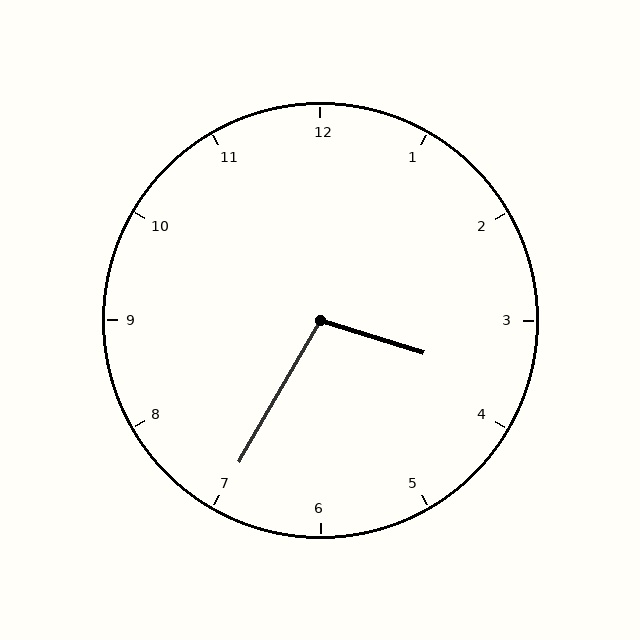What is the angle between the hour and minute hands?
Approximately 102 degrees.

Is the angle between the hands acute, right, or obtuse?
It is obtuse.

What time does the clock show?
3:35.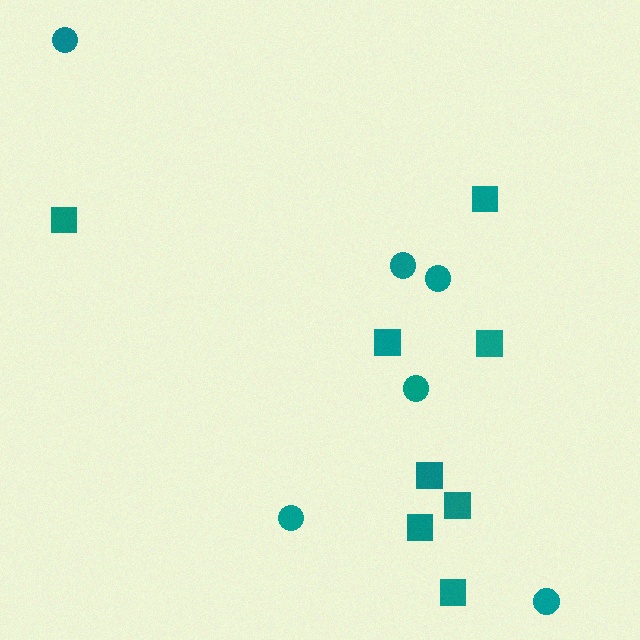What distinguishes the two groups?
There are 2 groups: one group of circles (6) and one group of squares (8).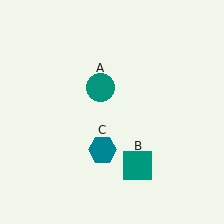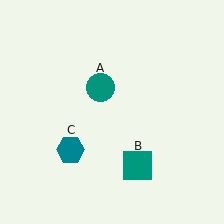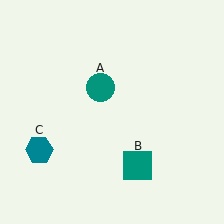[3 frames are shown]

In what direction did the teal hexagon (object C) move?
The teal hexagon (object C) moved left.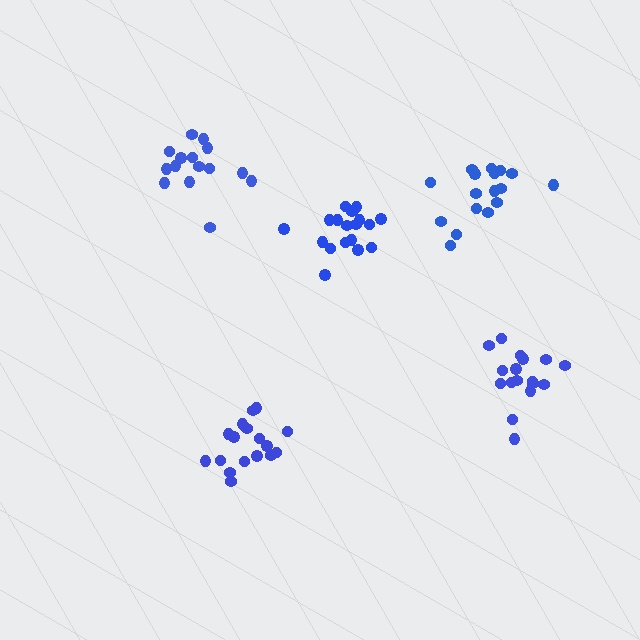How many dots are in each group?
Group 1: 18 dots, Group 2: 17 dots, Group 3: 17 dots, Group 4: 15 dots, Group 5: 17 dots (84 total).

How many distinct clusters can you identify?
There are 5 distinct clusters.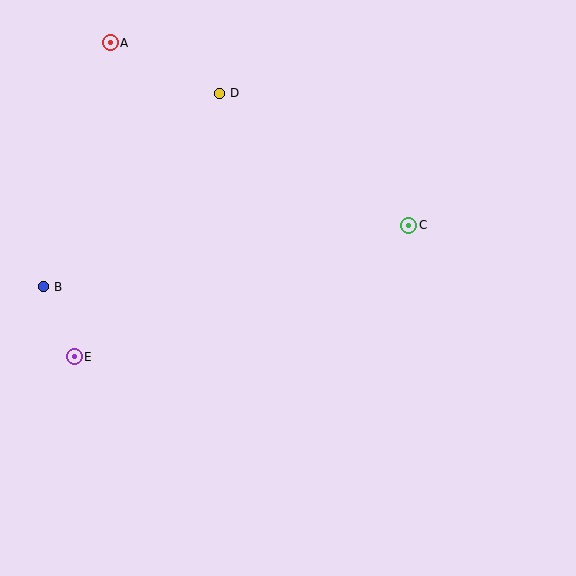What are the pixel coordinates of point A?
Point A is at (110, 43).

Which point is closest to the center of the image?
Point C at (409, 225) is closest to the center.